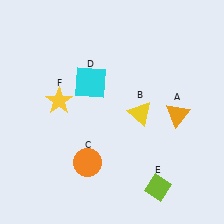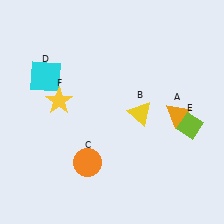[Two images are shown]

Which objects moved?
The objects that moved are: the cyan square (D), the lime diamond (E).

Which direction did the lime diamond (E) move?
The lime diamond (E) moved up.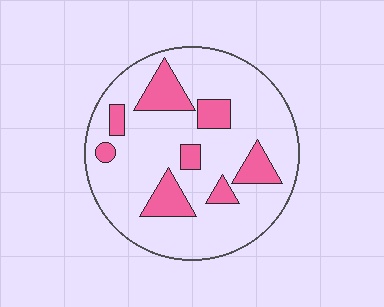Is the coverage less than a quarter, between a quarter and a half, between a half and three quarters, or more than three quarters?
Less than a quarter.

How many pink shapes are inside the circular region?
8.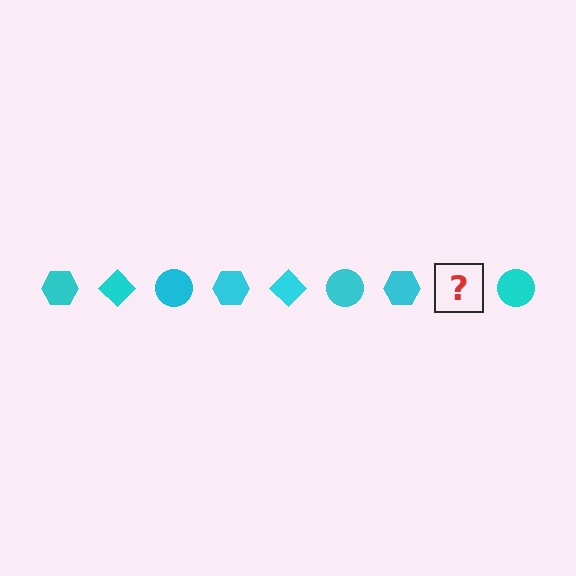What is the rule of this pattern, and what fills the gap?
The rule is that the pattern cycles through hexagon, diamond, circle shapes in cyan. The gap should be filled with a cyan diamond.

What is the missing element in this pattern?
The missing element is a cyan diamond.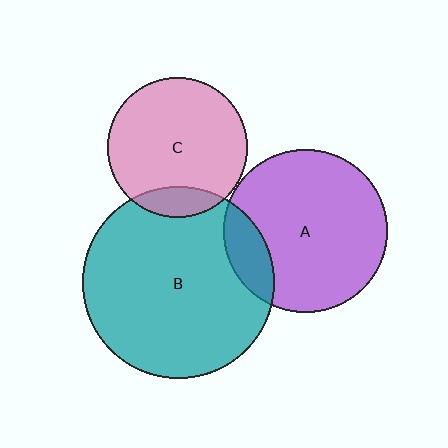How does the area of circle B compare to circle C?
Approximately 1.9 times.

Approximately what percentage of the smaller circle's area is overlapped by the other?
Approximately 15%.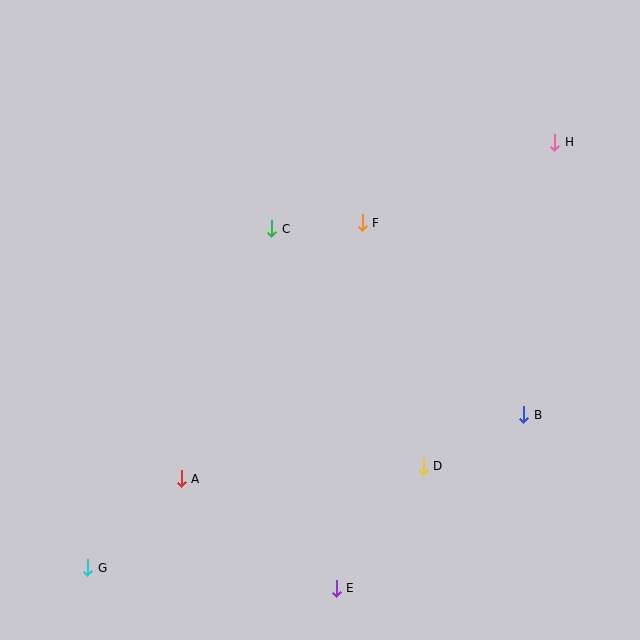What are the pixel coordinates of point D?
Point D is at (423, 466).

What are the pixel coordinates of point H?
Point H is at (555, 142).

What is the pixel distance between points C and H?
The distance between C and H is 296 pixels.